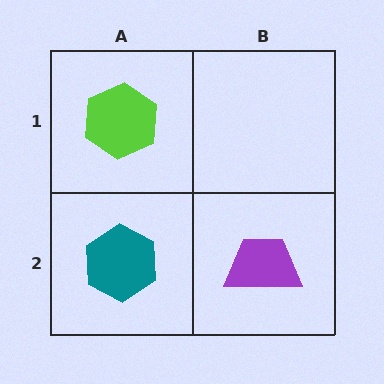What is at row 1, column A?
A lime hexagon.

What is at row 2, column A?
A teal hexagon.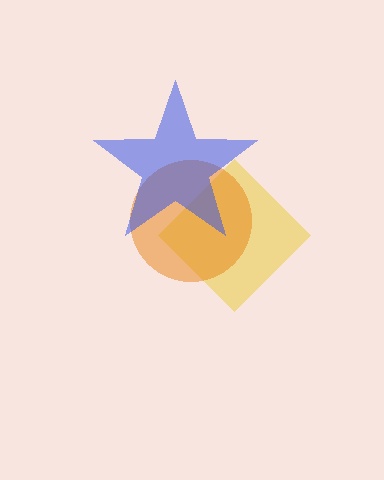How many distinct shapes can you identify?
There are 3 distinct shapes: a yellow diamond, an orange circle, a blue star.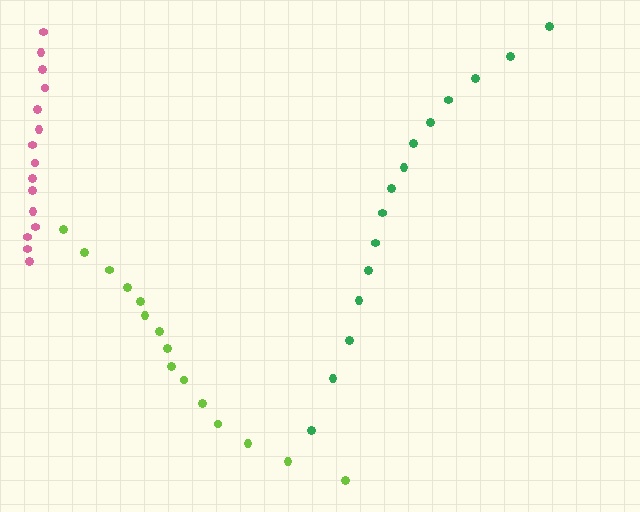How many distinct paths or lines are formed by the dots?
There are 3 distinct paths.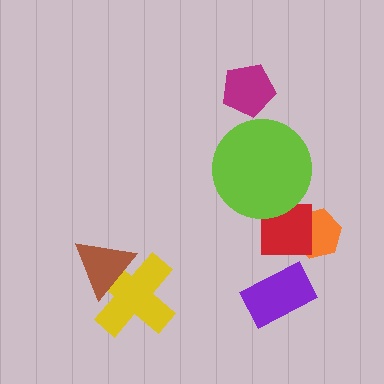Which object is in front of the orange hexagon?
The red square is in front of the orange hexagon.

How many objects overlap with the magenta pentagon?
0 objects overlap with the magenta pentagon.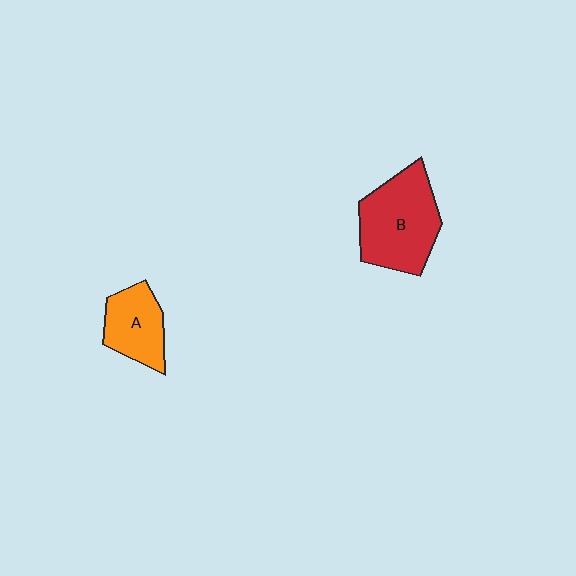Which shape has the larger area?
Shape B (red).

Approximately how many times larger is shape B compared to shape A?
Approximately 1.6 times.